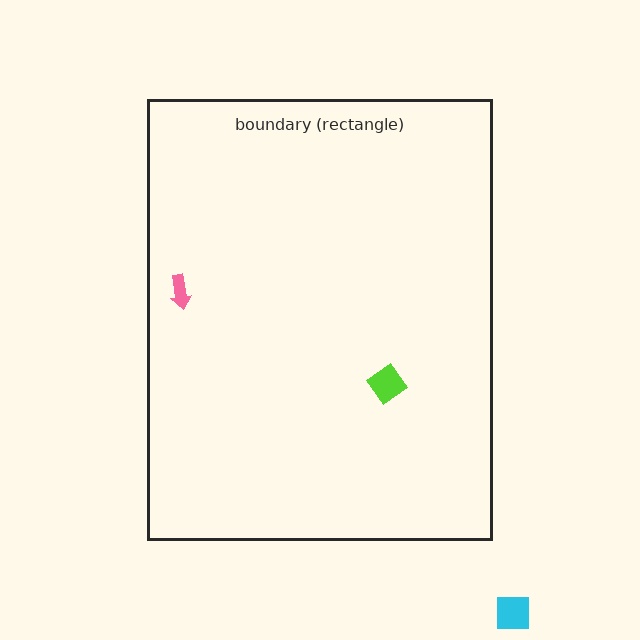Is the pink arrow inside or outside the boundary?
Inside.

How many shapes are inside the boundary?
2 inside, 1 outside.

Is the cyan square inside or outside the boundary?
Outside.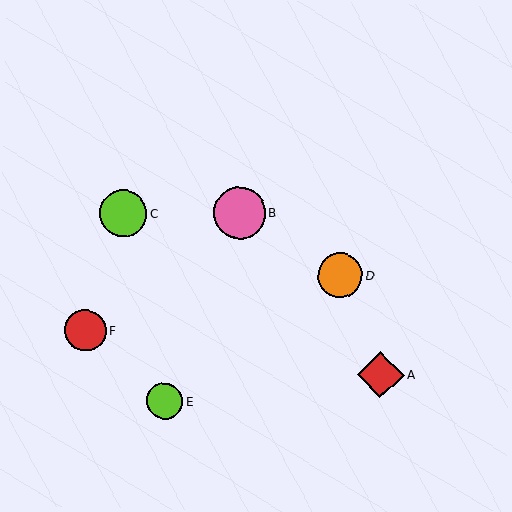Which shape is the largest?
The pink circle (labeled B) is the largest.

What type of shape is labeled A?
Shape A is a red diamond.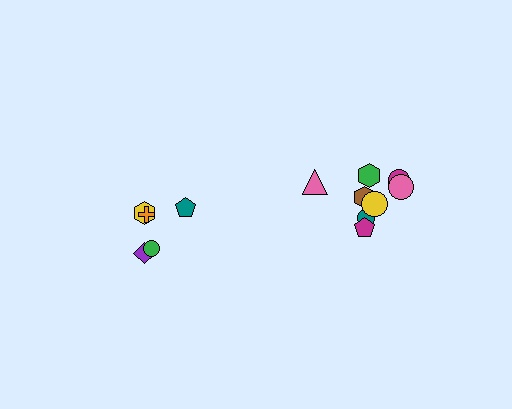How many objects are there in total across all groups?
There are 13 objects.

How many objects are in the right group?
There are 8 objects.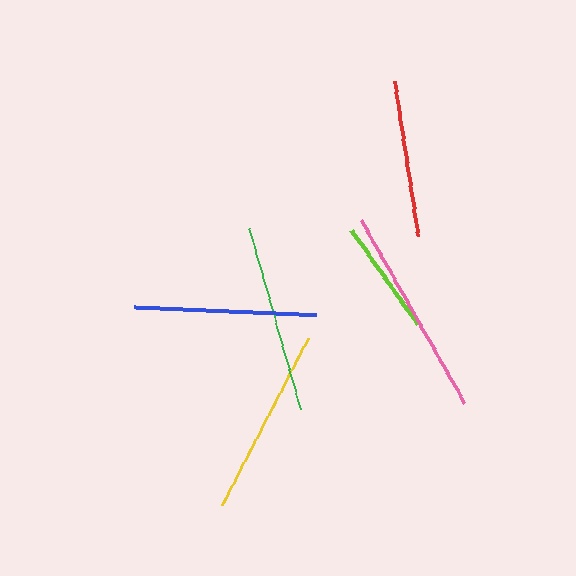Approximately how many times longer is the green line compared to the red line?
The green line is approximately 1.2 times the length of the red line.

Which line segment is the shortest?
The lime line is the shortest at approximately 115 pixels.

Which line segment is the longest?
The pink line is the longest at approximately 209 pixels.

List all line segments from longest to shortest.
From longest to shortest: pink, yellow, green, blue, red, lime.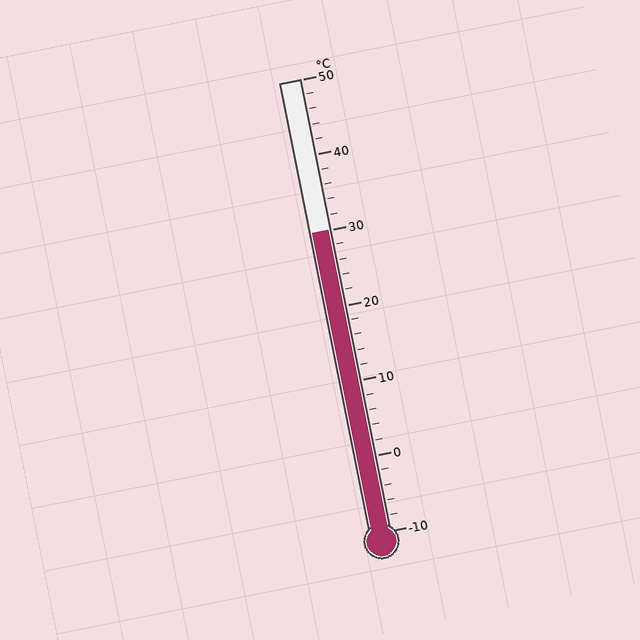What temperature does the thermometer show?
The thermometer shows approximately 30°C.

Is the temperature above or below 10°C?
The temperature is above 10°C.